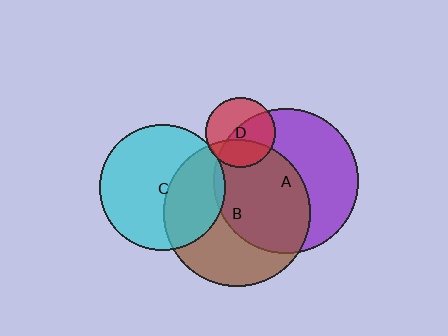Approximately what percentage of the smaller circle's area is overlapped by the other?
Approximately 5%.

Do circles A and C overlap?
Yes.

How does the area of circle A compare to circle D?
Approximately 4.4 times.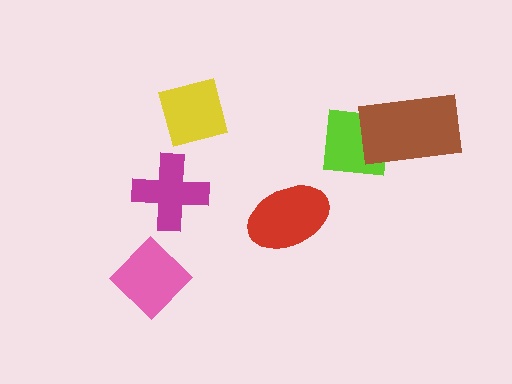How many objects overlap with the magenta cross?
0 objects overlap with the magenta cross.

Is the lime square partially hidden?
Yes, it is partially covered by another shape.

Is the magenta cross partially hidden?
No, no other shape covers it.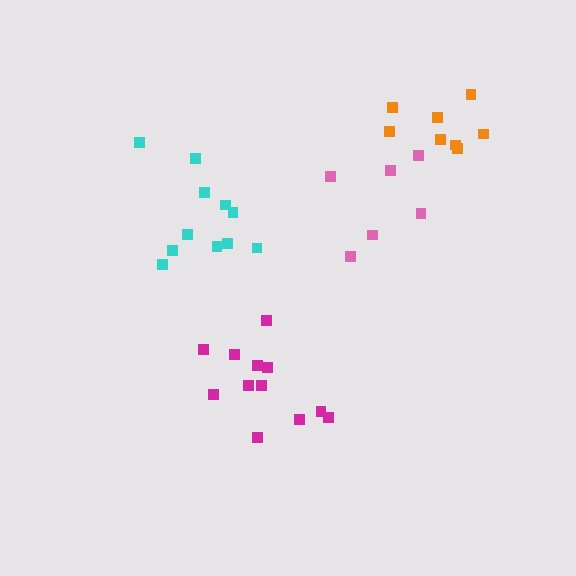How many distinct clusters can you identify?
There are 4 distinct clusters.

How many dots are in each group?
Group 1: 8 dots, Group 2: 6 dots, Group 3: 12 dots, Group 4: 11 dots (37 total).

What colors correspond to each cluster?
The clusters are colored: orange, pink, magenta, cyan.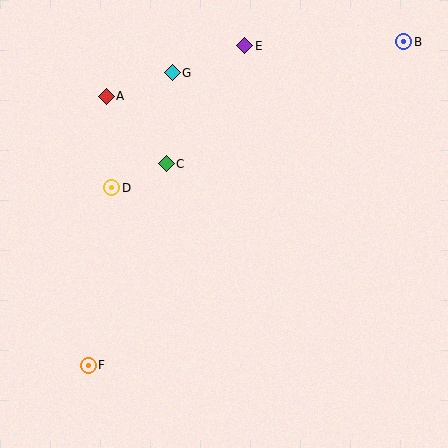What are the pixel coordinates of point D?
Point D is at (112, 188).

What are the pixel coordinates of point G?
Point G is at (172, 73).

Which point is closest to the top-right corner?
Point B is closest to the top-right corner.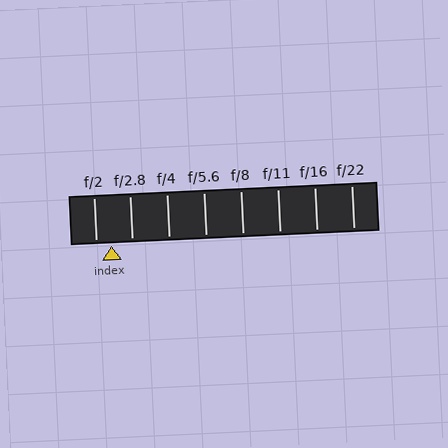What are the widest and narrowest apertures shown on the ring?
The widest aperture shown is f/2 and the narrowest is f/22.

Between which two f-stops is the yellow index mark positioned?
The index mark is between f/2 and f/2.8.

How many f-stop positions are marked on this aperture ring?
There are 8 f-stop positions marked.